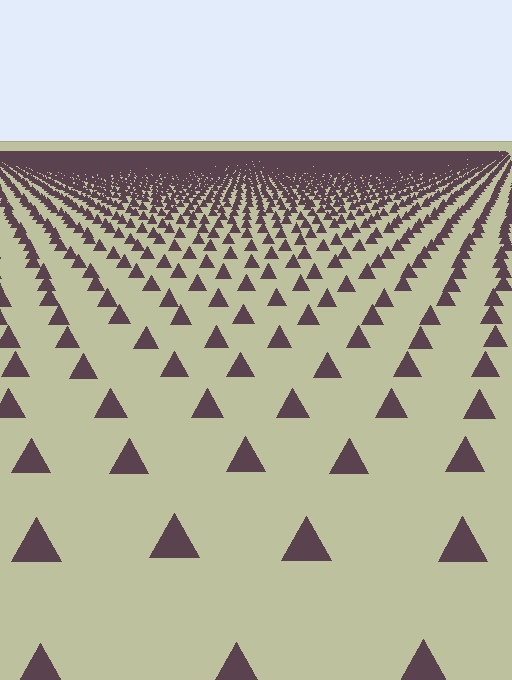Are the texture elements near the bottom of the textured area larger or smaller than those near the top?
Larger. Near the bottom, elements are closer to the viewer and appear at a bigger on-screen size.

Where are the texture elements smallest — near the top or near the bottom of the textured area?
Near the top.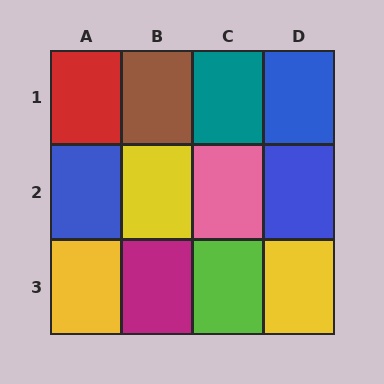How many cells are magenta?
1 cell is magenta.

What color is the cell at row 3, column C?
Lime.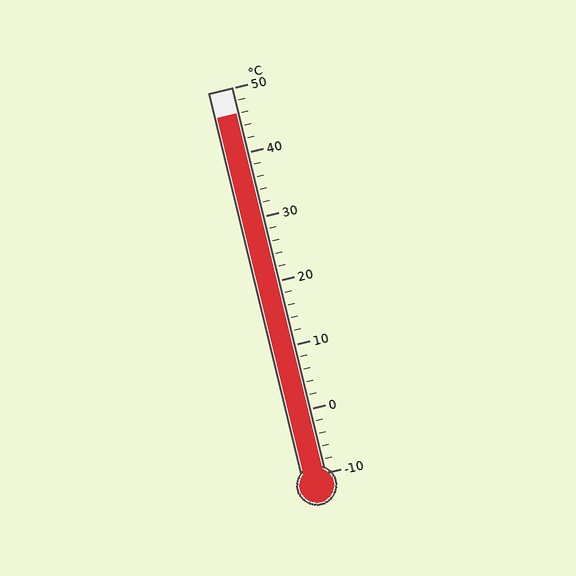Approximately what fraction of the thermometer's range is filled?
The thermometer is filled to approximately 95% of its range.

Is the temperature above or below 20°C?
The temperature is above 20°C.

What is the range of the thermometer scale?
The thermometer scale ranges from -10°C to 50°C.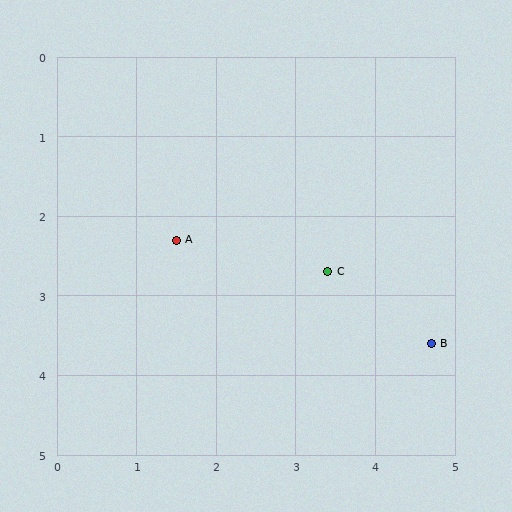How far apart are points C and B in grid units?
Points C and B are about 1.6 grid units apart.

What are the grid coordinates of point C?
Point C is at approximately (3.4, 2.7).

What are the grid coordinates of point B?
Point B is at approximately (4.7, 3.6).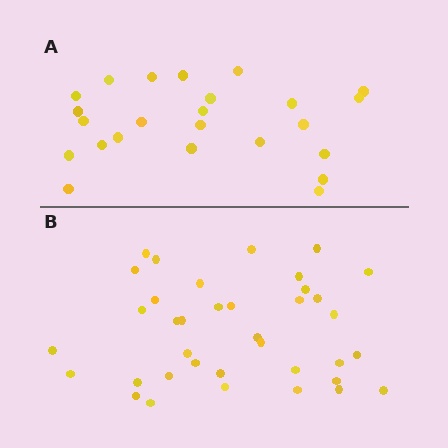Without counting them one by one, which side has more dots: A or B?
Region B (the bottom region) has more dots.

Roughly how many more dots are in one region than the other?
Region B has approximately 15 more dots than region A.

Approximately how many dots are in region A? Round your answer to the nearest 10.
About 20 dots. (The exact count is 24, which rounds to 20.)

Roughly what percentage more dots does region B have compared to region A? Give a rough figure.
About 55% more.